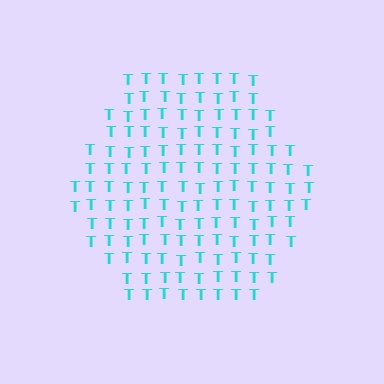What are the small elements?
The small elements are letter T's.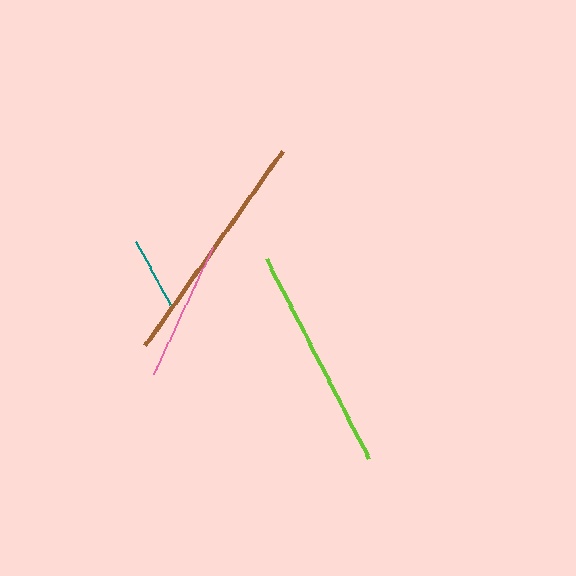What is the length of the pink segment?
The pink segment is approximately 140 pixels long.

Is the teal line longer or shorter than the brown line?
The brown line is longer than the teal line.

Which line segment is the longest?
The brown line is the longest at approximately 238 pixels.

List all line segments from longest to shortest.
From longest to shortest: brown, lime, pink, teal.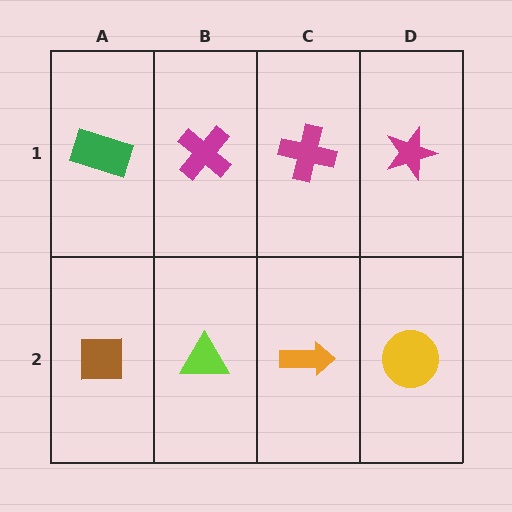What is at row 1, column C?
A magenta cross.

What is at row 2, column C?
An orange arrow.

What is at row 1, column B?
A magenta cross.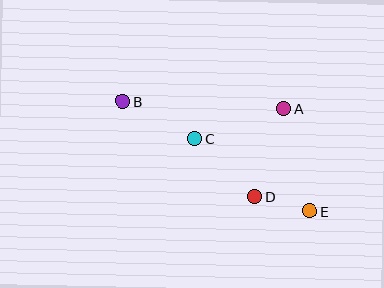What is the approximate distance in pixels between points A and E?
The distance between A and E is approximately 106 pixels.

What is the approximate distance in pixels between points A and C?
The distance between A and C is approximately 93 pixels.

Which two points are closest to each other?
Points D and E are closest to each other.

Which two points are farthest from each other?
Points B and E are farthest from each other.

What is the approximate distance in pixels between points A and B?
The distance between A and B is approximately 161 pixels.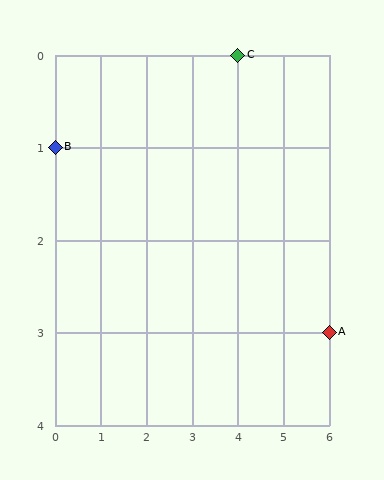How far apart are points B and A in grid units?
Points B and A are 6 columns and 2 rows apart (about 6.3 grid units diagonally).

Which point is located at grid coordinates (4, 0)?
Point C is at (4, 0).